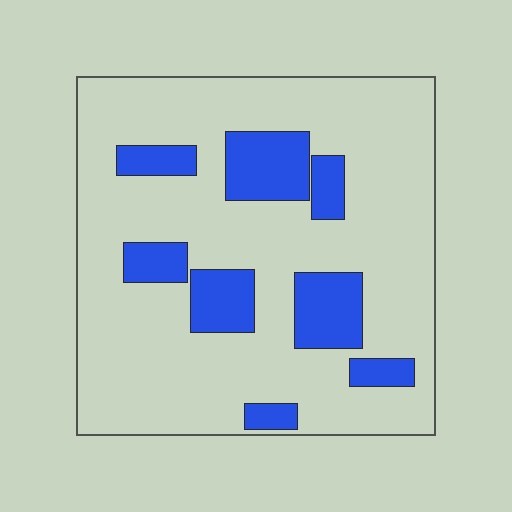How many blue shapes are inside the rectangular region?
8.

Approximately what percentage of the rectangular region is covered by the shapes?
Approximately 20%.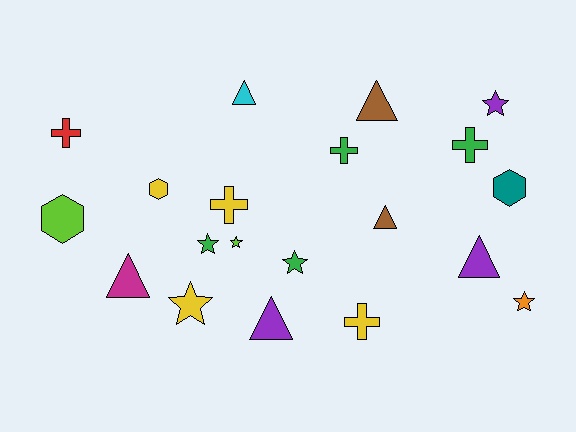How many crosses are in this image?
There are 5 crosses.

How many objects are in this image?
There are 20 objects.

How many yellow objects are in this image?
There are 4 yellow objects.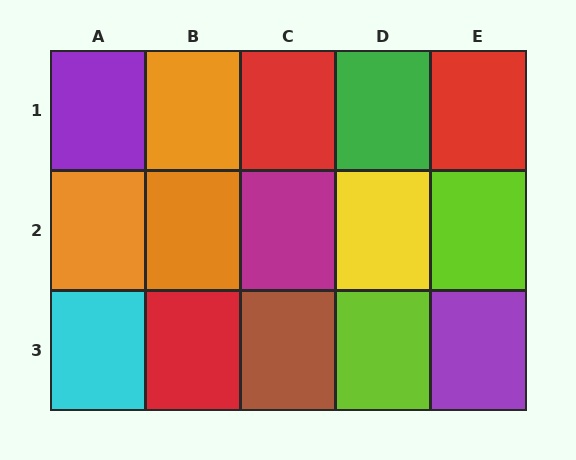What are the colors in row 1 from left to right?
Purple, orange, red, green, red.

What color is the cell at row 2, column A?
Orange.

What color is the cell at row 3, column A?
Cyan.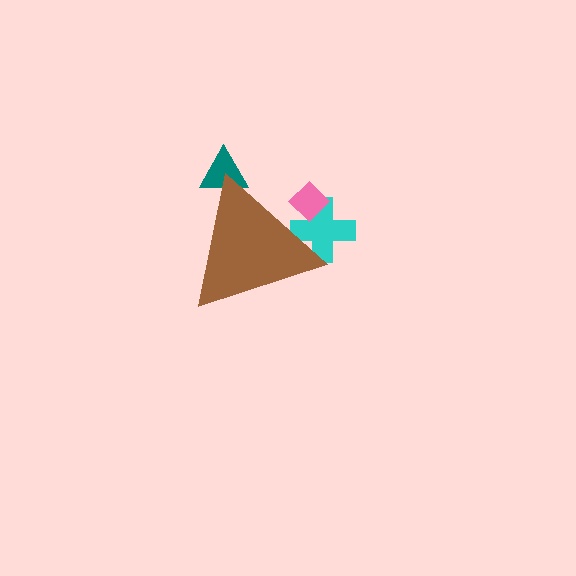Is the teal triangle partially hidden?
Yes, the teal triangle is partially hidden behind the brown triangle.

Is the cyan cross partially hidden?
Yes, the cyan cross is partially hidden behind the brown triangle.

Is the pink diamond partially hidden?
Yes, the pink diamond is partially hidden behind the brown triangle.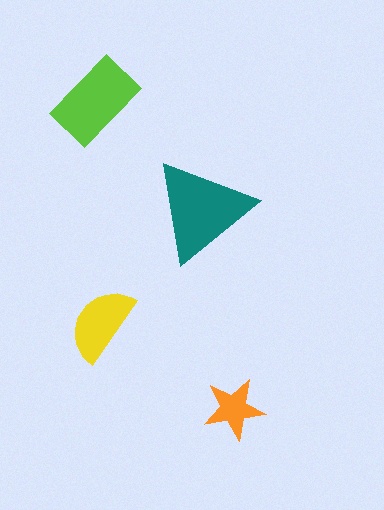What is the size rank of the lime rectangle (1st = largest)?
2nd.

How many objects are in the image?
There are 4 objects in the image.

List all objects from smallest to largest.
The orange star, the yellow semicircle, the lime rectangle, the teal triangle.